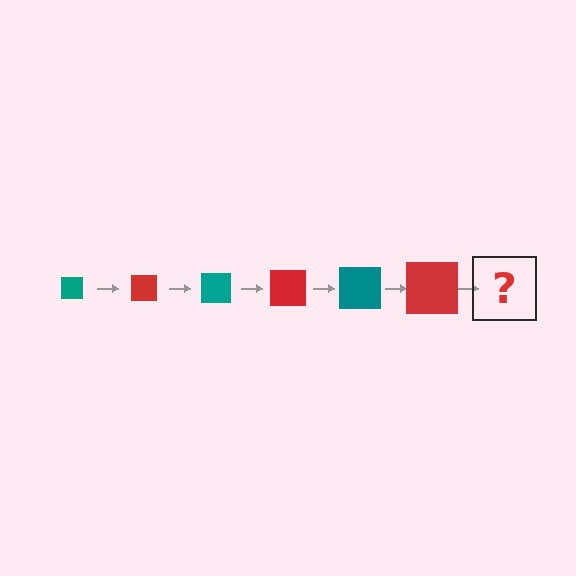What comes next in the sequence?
The next element should be a teal square, larger than the previous one.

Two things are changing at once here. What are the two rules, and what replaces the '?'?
The two rules are that the square grows larger each step and the color cycles through teal and red. The '?' should be a teal square, larger than the previous one.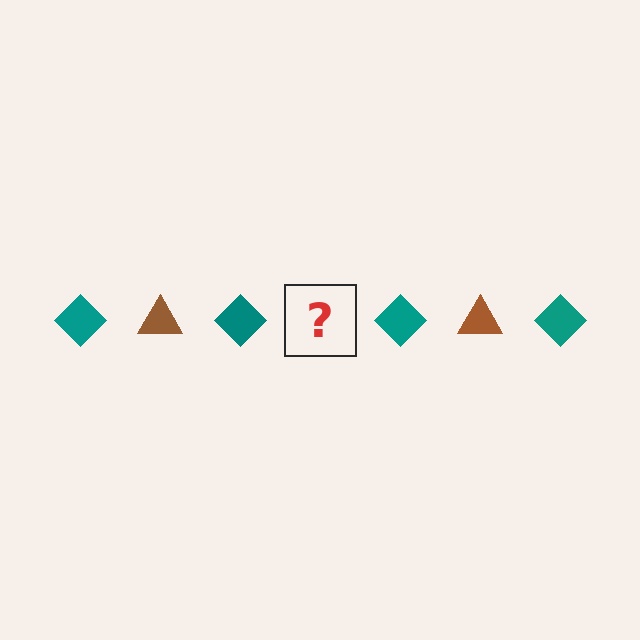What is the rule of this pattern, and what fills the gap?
The rule is that the pattern alternates between teal diamond and brown triangle. The gap should be filled with a brown triangle.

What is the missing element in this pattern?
The missing element is a brown triangle.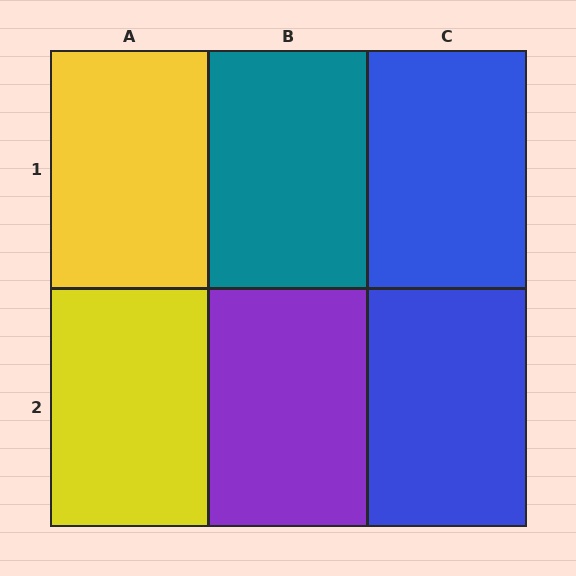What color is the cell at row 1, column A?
Yellow.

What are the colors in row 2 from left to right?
Yellow, purple, blue.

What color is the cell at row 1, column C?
Blue.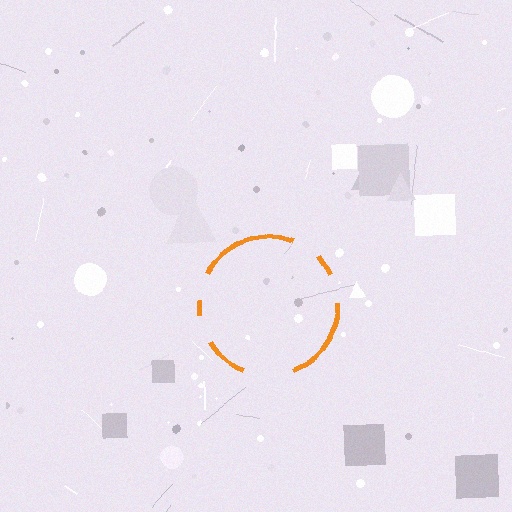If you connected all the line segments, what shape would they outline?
They would outline a circle.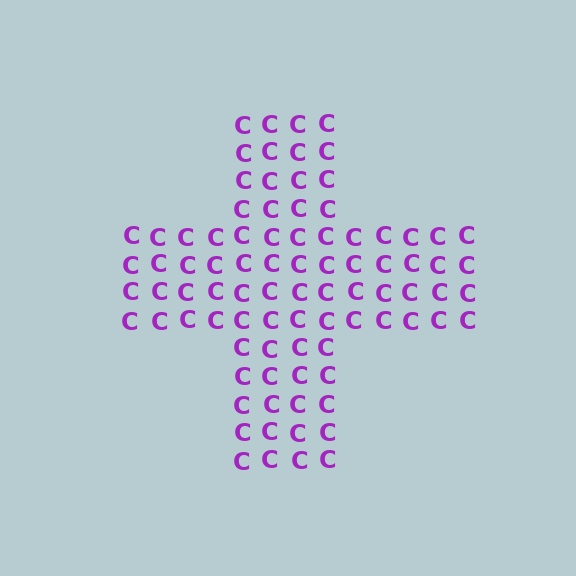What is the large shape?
The large shape is a cross.